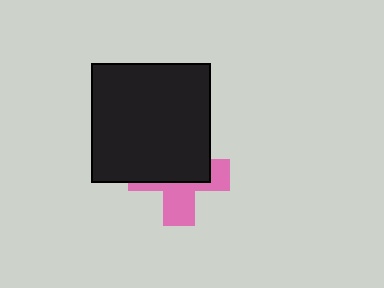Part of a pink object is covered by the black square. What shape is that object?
It is a cross.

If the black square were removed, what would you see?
You would see the complete pink cross.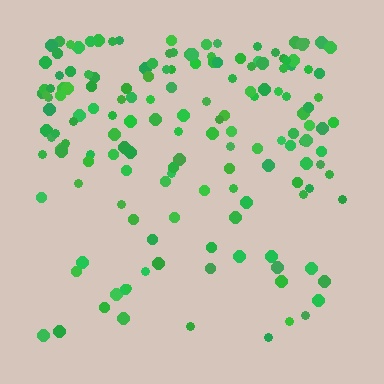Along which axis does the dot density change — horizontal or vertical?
Vertical.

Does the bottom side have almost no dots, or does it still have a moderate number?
Still a moderate number, just noticeably fewer than the top.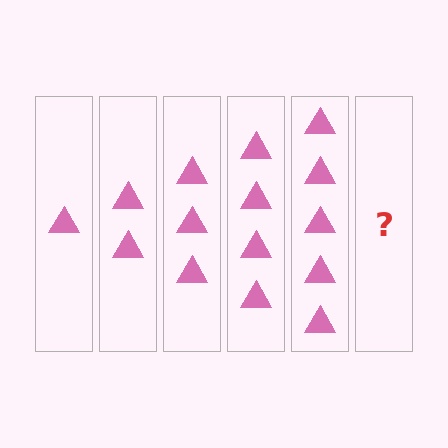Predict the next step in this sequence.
The next step is 6 triangles.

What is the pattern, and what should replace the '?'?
The pattern is that each step adds one more triangle. The '?' should be 6 triangles.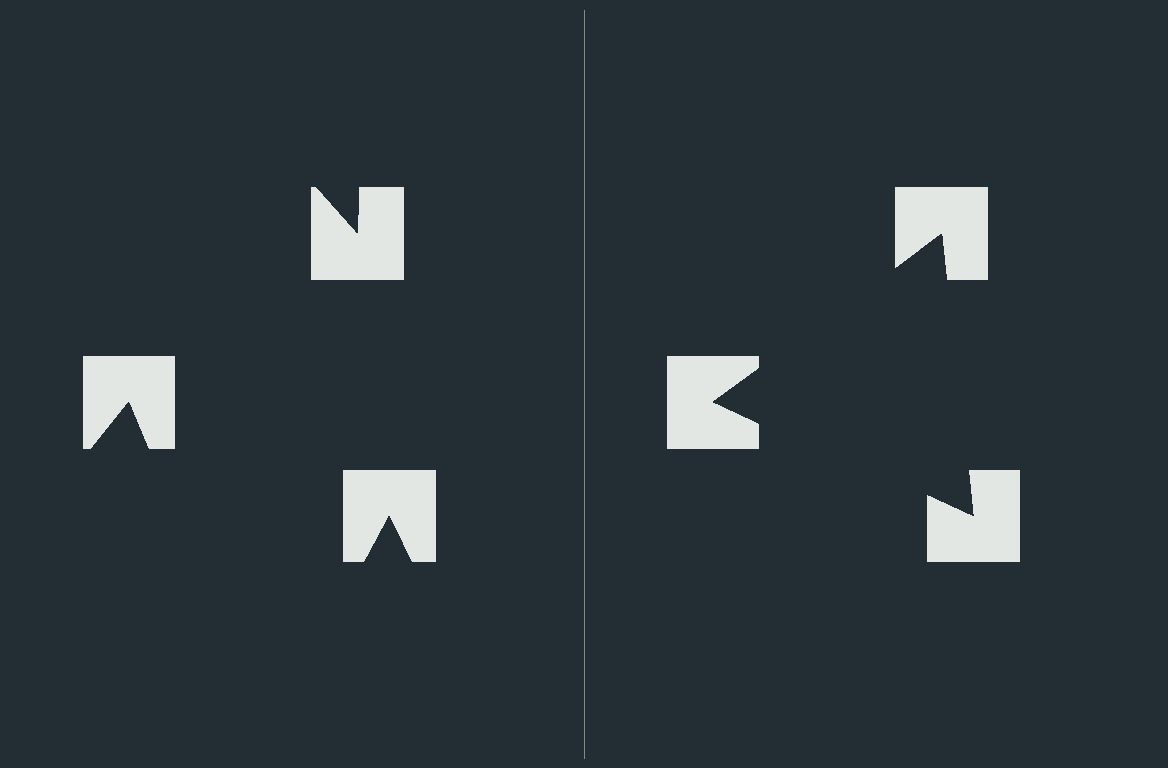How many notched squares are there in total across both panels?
6 — 3 on each side.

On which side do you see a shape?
An illusory triangle appears on the right side. On the left side the wedge cuts are rotated, so no coherent shape forms.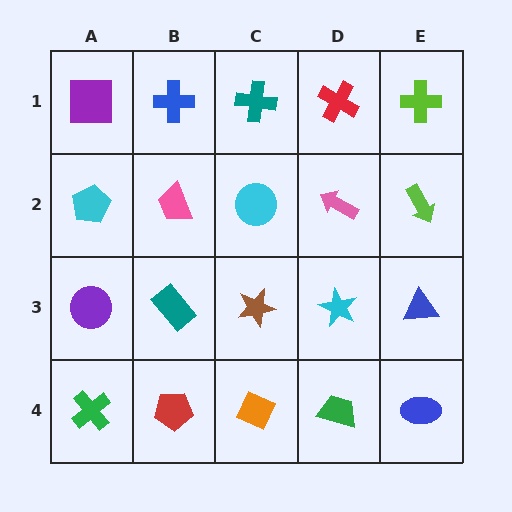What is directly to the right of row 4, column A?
A red pentagon.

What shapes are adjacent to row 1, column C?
A cyan circle (row 2, column C), a blue cross (row 1, column B), a red cross (row 1, column D).